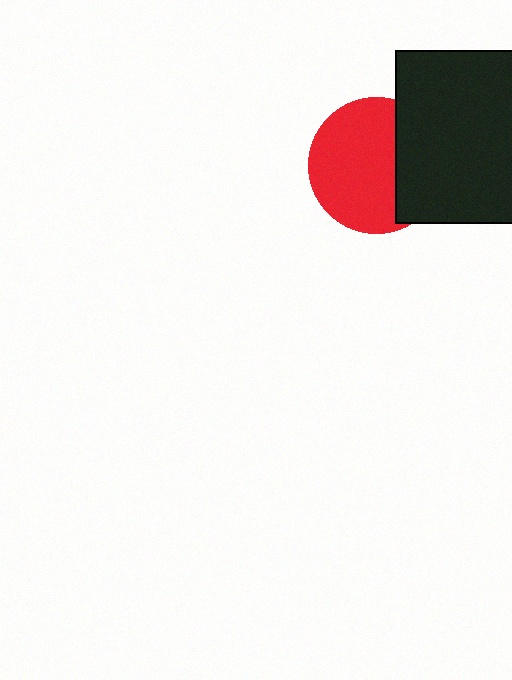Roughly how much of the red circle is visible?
Most of it is visible (roughly 68%).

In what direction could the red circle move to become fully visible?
The red circle could move left. That would shift it out from behind the black rectangle entirely.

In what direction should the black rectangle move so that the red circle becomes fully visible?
The black rectangle should move right. That is the shortest direction to clear the overlap and leave the red circle fully visible.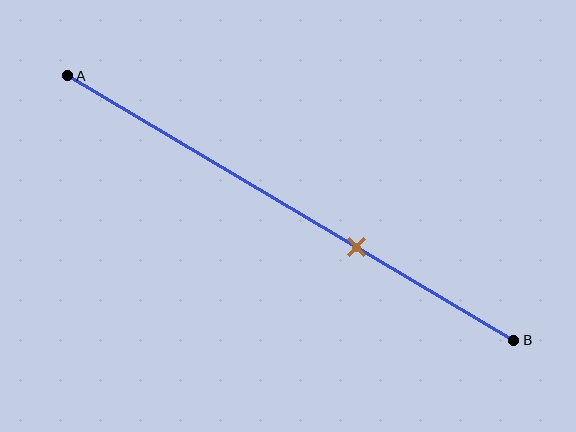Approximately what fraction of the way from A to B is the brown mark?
The brown mark is approximately 65% of the way from A to B.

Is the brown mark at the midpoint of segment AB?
No, the mark is at about 65% from A, not at the 50% midpoint.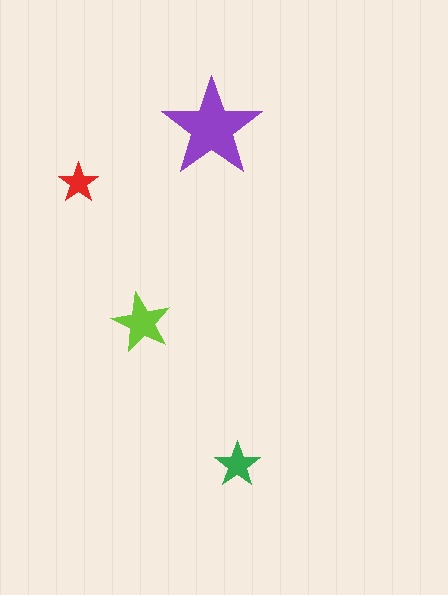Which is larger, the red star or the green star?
The green one.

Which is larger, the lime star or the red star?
The lime one.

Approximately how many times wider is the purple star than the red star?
About 2.5 times wider.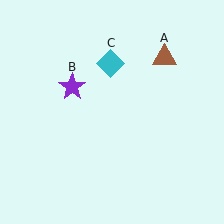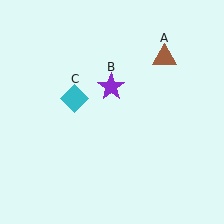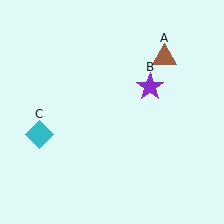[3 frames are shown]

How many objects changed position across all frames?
2 objects changed position: purple star (object B), cyan diamond (object C).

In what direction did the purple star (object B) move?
The purple star (object B) moved right.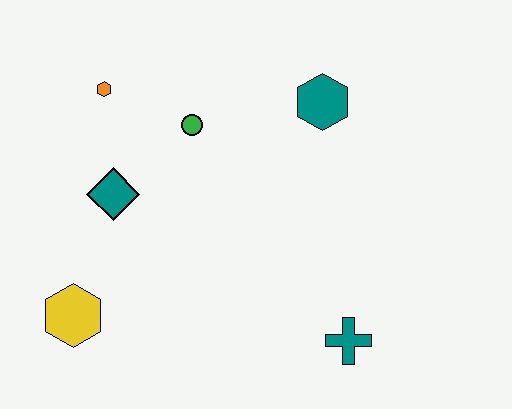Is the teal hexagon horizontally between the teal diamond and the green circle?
No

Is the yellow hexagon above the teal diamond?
No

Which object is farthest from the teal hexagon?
The yellow hexagon is farthest from the teal hexagon.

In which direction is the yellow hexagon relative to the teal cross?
The yellow hexagon is to the left of the teal cross.